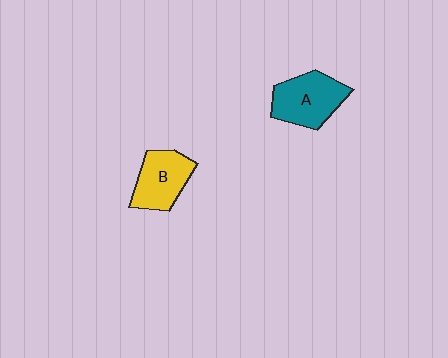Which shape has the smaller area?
Shape B (yellow).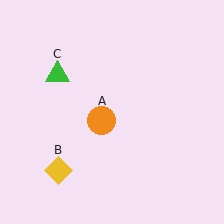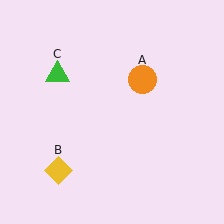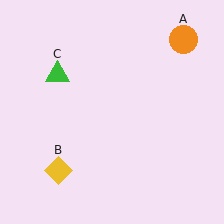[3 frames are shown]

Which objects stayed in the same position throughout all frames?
Yellow diamond (object B) and green triangle (object C) remained stationary.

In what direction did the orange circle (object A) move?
The orange circle (object A) moved up and to the right.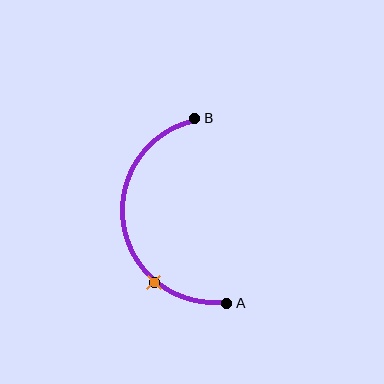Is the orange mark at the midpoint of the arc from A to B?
No. The orange mark lies on the arc but is closer to endpoint A. The arc midpoint would be at the point on the curve equidistant along the arc from both A and B.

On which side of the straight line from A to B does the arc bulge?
The arc bulges to the left of the straight line connecting A and B.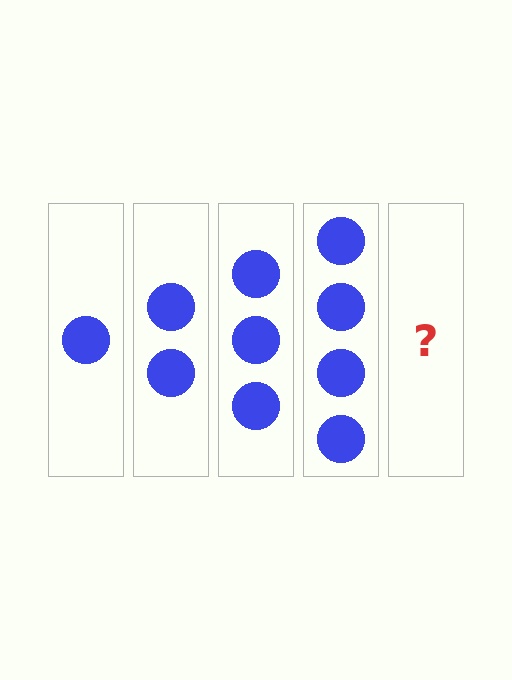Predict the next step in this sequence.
The next step is 5 circles.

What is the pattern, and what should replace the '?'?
The pattern is that each step adds one more circle. The '?' should be 5 circles.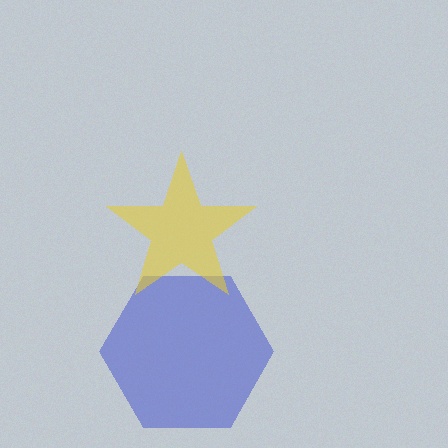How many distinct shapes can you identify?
There are 2 distinct shapes: a blue hexagon, a yellow star.